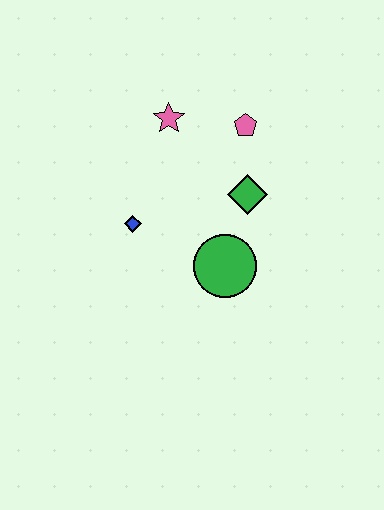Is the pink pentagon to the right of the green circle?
Yes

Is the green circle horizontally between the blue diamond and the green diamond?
Yes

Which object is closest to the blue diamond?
The green circle is closest to the blue diamond.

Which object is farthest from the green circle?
The pink star is farthest from the green circle.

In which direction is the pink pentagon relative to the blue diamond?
The pink pentagon is to the right of the blue diamond.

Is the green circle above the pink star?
No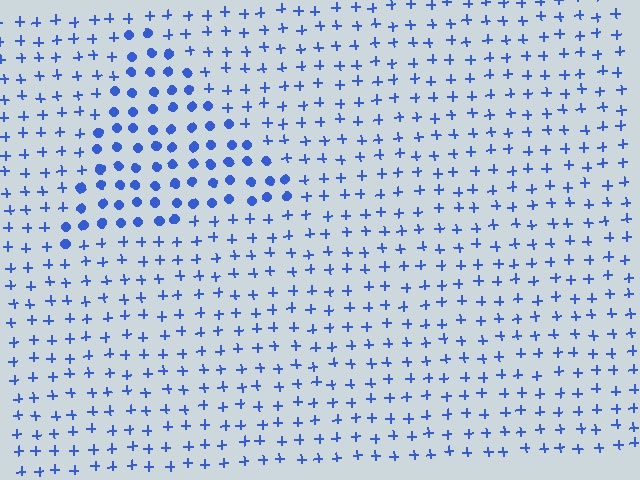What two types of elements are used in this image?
The image uses circles inside the triangle region and plus signs outside it.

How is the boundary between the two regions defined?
The boundary is defined by a change in element shape: circles inside vs. plus signs outside. All elements share the same color and spacing.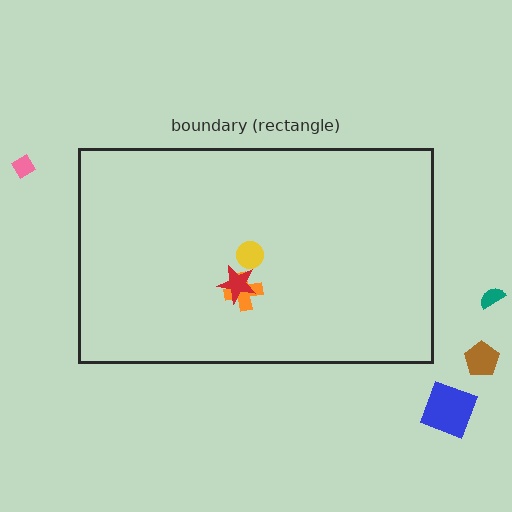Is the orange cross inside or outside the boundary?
Inside.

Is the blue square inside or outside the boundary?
Outside.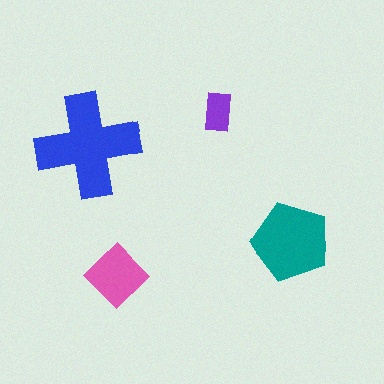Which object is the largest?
The blue cross.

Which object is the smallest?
The purple rectangle.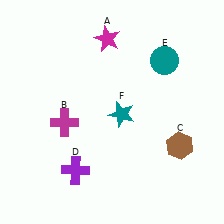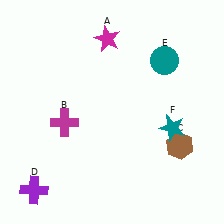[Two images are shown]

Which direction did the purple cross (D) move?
The purple cross (D) moved left.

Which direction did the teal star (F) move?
The teal star (F) moved right.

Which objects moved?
The objects that moved are: the purple cross (D), the teal star (F).